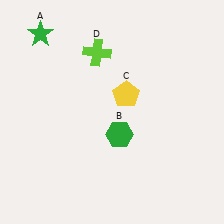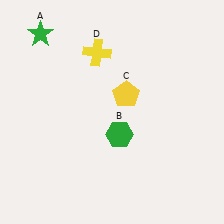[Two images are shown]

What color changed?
The cross (D) changed from lime in Image 1 to yellow in Image 2.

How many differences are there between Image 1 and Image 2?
There is 1 difference between the two images.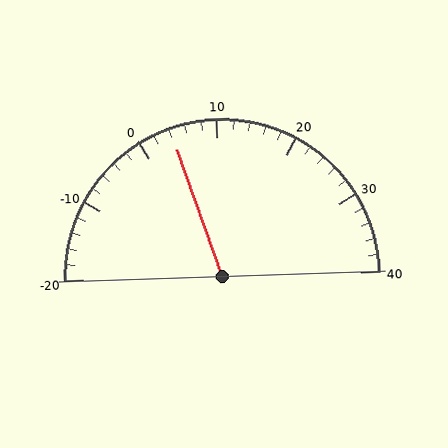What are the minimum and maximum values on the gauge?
The gauge ranges from -20 to 40.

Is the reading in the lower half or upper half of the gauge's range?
The reading is in the lower half of the range (-20 to 40).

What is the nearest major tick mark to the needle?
The nearest major tick mark is 0.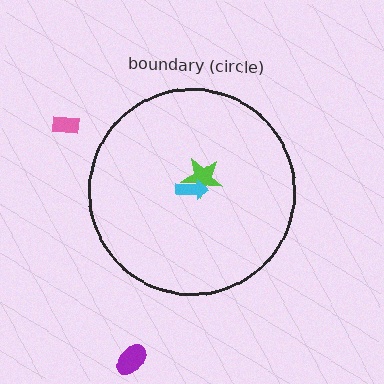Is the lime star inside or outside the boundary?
Inside.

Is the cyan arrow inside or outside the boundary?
Inside.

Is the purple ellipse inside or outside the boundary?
Outside.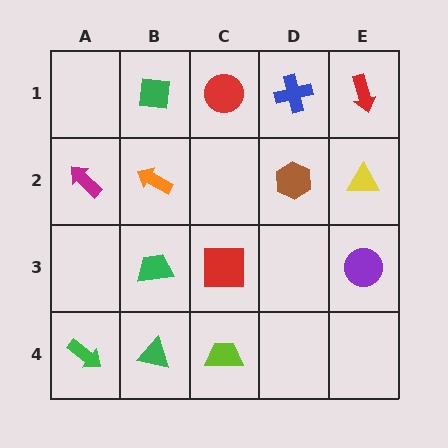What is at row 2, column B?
An orange arrow.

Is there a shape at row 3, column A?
No, that cell is empty.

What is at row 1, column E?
A red arrow.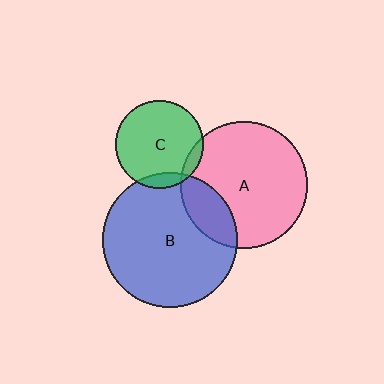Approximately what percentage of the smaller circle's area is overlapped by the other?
Approximately 10%.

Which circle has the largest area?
Circle B (blue).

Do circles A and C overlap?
Yes.